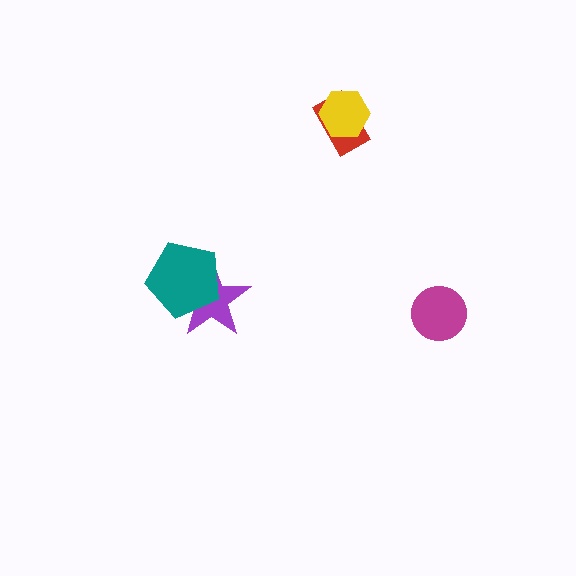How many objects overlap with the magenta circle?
0 objects overlap with the magenta circle.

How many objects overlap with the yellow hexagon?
1 object overlaps with the yellow hexagon.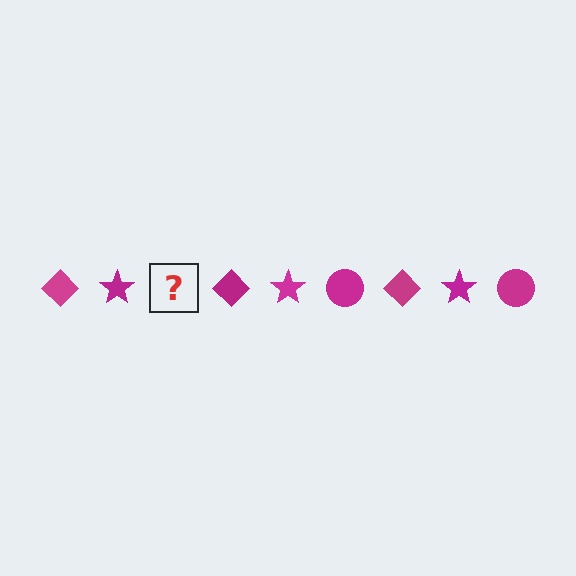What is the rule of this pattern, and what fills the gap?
The rule is that the pattern cycles through diamond, star, circle shapes in magenta. The gap should be filled with a magenta circle.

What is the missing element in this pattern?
The missing element is a magenta circle.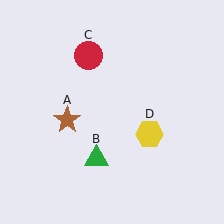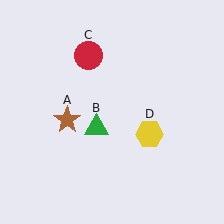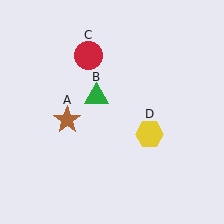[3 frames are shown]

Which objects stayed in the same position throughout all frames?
Brown star (object A) and red circle (object C) and yellow hexagon (object D) remained stationary.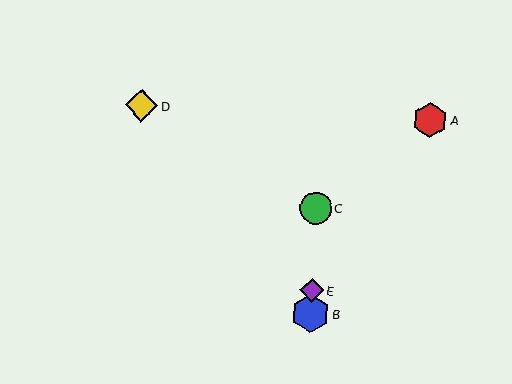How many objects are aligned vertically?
3 objects (B, C, E) are aligned vertically.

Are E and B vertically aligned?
Yes, both are at x≈312.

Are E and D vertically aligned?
No, E is at x≈312 and D is at x≈141.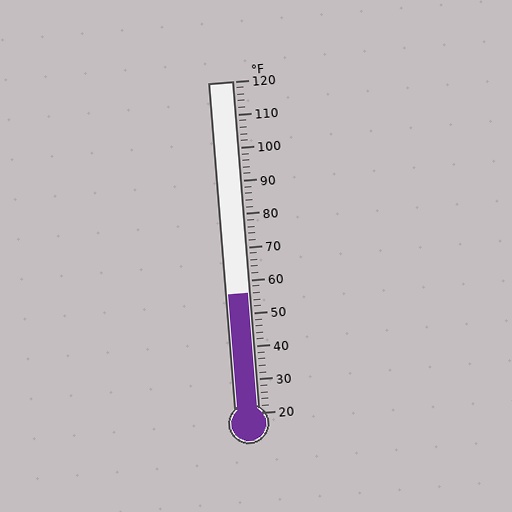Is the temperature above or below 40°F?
The temperature is above 40°F.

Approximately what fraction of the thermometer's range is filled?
The thermometer is filled to approximately 35% of its range.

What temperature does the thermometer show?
The thermometer shows approximately 56°F.